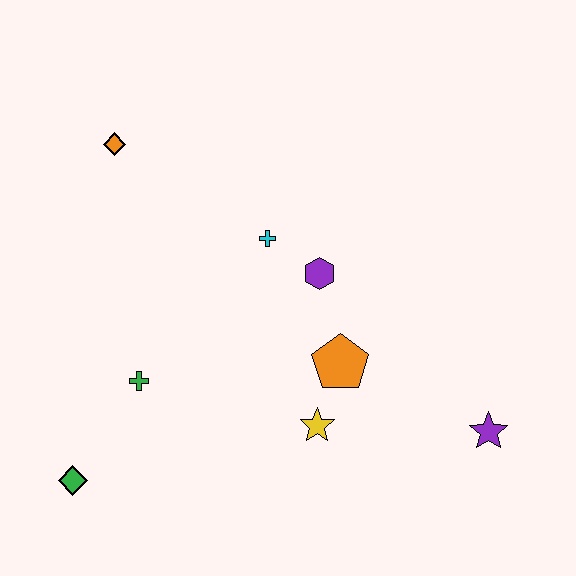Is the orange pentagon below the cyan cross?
Yes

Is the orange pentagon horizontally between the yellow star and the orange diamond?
No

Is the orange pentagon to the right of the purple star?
No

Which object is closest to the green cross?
The green diamond is closest to the green cross.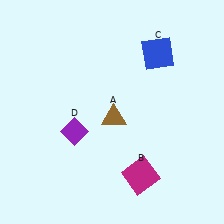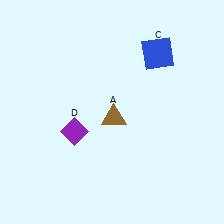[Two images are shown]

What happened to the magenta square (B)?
The magenta square (B) was removed in Image 2. It was in the bottom-right area of Image 1.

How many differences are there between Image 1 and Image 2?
There is 1 difference between the two images.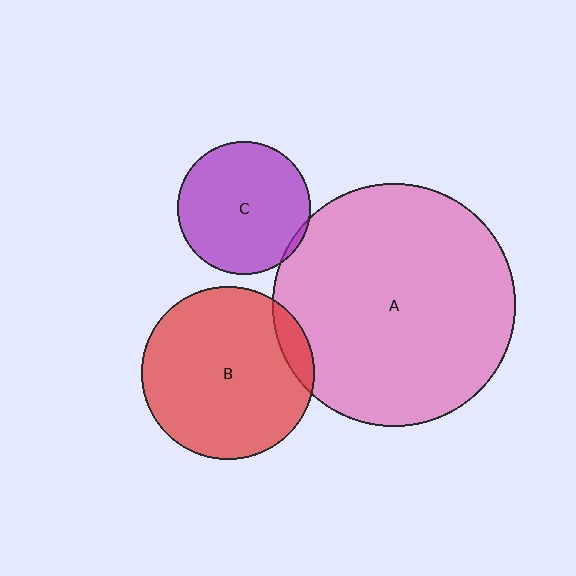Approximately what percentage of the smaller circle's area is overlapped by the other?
Approximately 10%.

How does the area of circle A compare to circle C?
Approximately 3.3 times.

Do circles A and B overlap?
Yes.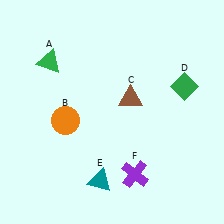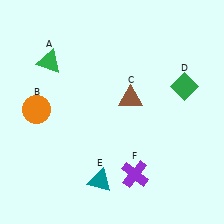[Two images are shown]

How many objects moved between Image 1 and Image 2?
1 object moved between the two images.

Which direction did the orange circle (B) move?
The orange circle (B) moved left.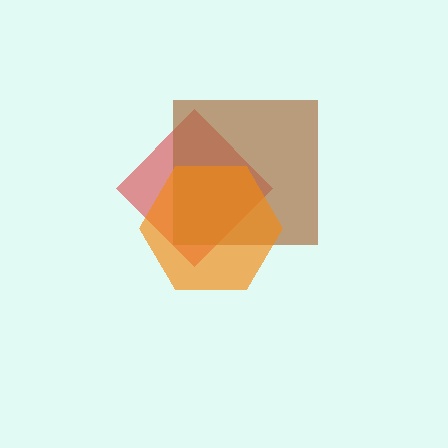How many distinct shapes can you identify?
There are 3 distinct shapes: a red diamond, a brown square, an orange hexagon.